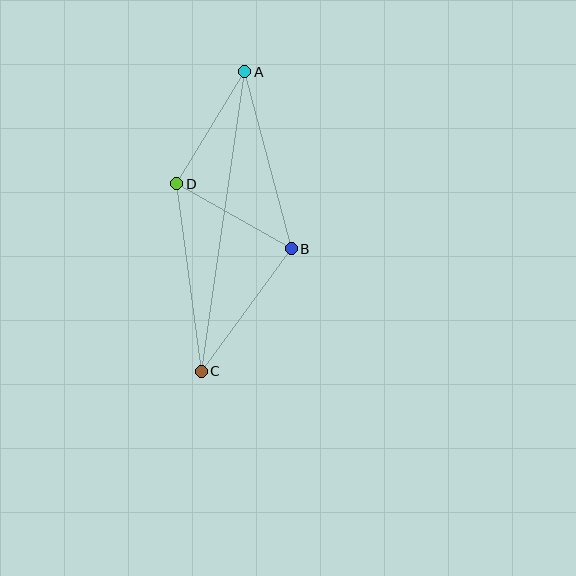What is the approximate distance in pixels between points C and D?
The distance between C and D is approximately 189 pixels.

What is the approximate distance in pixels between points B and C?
The distance between B and C is approximately 152 pixels.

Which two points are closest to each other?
Points A and D are closest to each other.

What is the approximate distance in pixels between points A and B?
The distance between A and B is approximately 183 pixels.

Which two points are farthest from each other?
Points A and C are farthest from each other.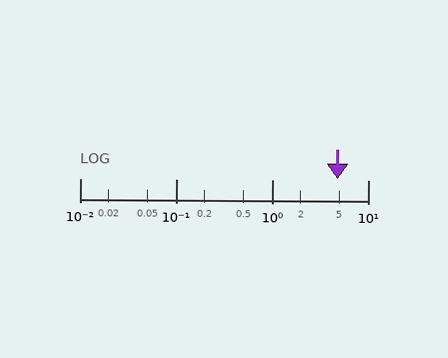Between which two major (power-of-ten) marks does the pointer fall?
The pointer is between 1 and 10.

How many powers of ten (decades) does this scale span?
The scale spans 3 decades, from 0.01 to 10.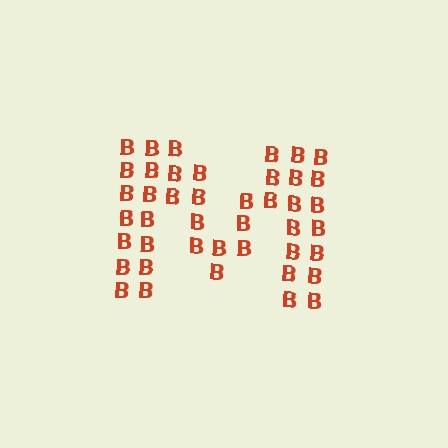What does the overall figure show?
The overall figure shows the letter M.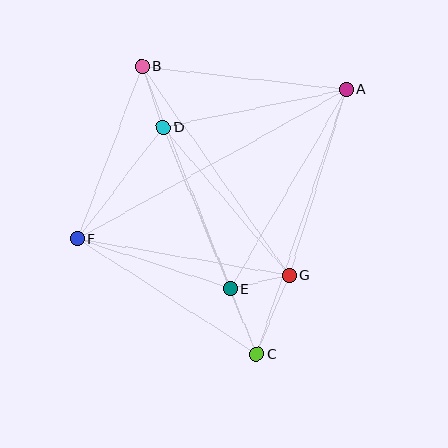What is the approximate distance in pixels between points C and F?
The distance between C and F is approximately 213 pixels.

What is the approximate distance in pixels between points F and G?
The distance between F and G is approximately 214 pixels.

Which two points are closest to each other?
Points E and G are closest to each other.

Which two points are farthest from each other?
Points B and C are farthest from each other.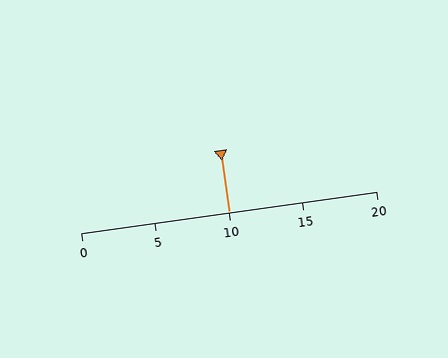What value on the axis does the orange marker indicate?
The marker indicates approximately 10.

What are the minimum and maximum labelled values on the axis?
The axis runs from 0 to 20.